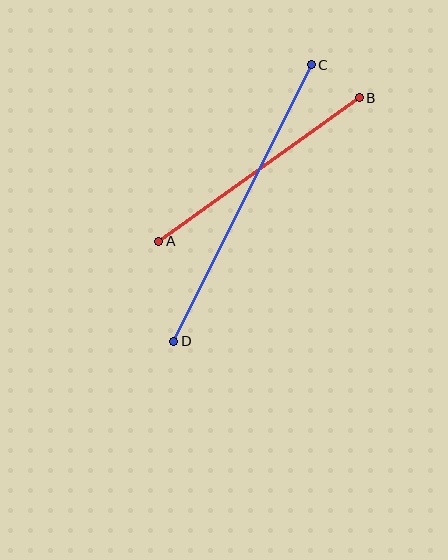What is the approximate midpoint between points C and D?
The midpoint is at approximately (243, 203) pixels.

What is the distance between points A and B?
The distance is approximately 246 pixels.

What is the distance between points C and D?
The distance is approximately 309 pixels.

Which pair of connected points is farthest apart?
Points C and D are farthest apart.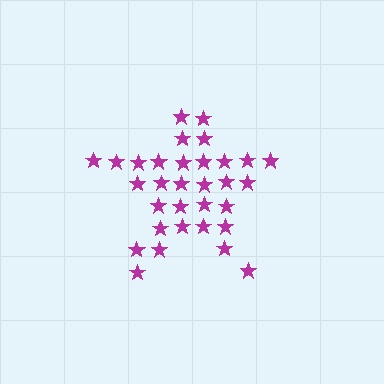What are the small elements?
The small elements are stars.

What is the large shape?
The large shape is a star.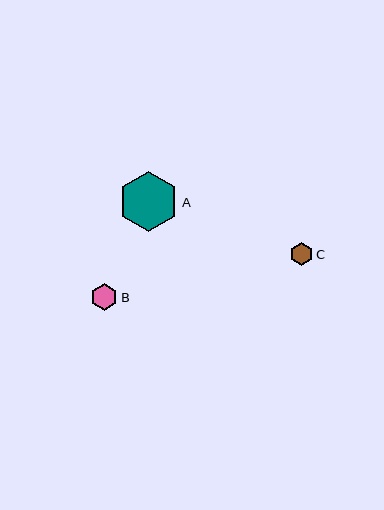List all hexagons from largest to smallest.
From largest to smallest: A, B, C.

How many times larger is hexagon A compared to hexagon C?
Hexagon A is approximately 2.7 times the size of hexagon C.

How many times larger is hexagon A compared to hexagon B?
Hexagon A is approximately 2.3 times the size of hexagon B.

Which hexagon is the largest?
Hexagon A is the largest with a size of approximately 61 pixels.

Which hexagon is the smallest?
Hexagon C is the smallest with a size of approximately 23 pixels.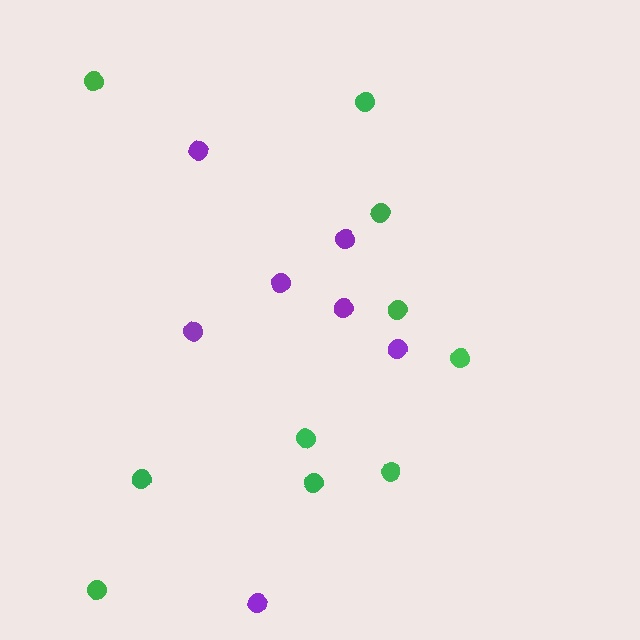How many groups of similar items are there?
There are 2 groups: one group of purple circles (7) and one group of green circles (10).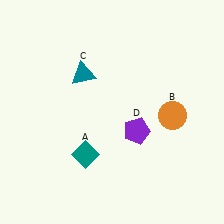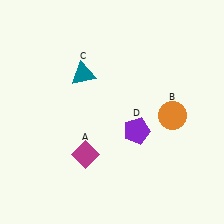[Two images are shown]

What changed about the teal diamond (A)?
In Image 1, A is teal. In Image 2, it changed to magenta.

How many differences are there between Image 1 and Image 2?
There is 1 difference between the two images.